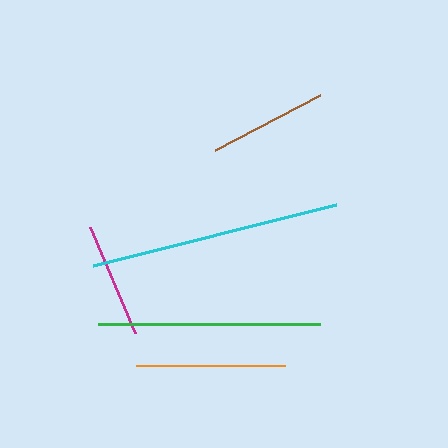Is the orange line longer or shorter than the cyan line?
The cyan line is longer than the orange line.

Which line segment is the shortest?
The magenta line is the shortest at approximately 115 pixels.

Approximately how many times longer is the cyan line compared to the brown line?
The cyan line is approximately 2.1 times the length of the brown line.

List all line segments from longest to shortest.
From longest to shortest: cyan, green, orange, brown, magenta.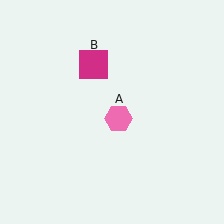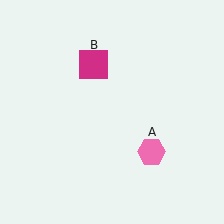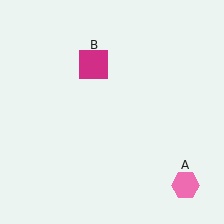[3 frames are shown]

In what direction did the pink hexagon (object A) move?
The pink hexagon (object A) moved down and to the right.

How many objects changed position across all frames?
1 object changed position: pink hexagon (object A).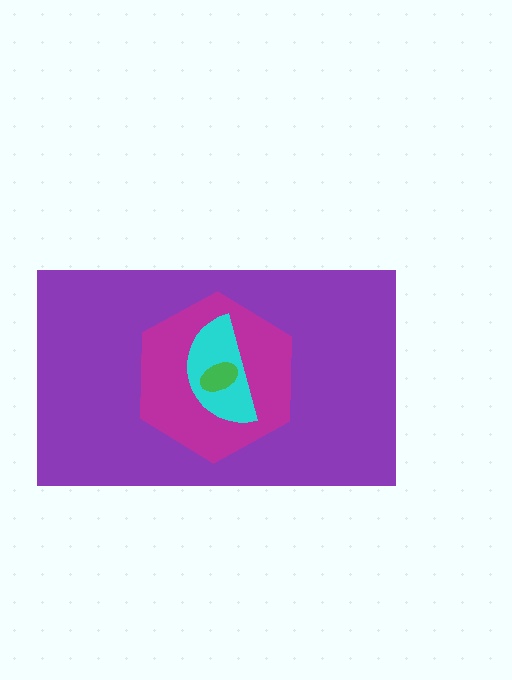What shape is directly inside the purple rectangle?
The magenta hexagon.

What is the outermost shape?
The purple rectangle.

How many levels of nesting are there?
4.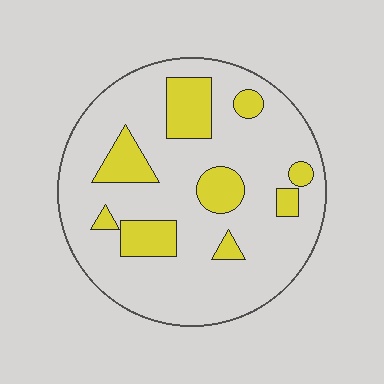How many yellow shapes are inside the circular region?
9.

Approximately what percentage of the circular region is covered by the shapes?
Approximately 20%.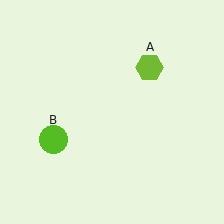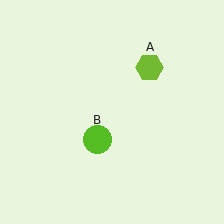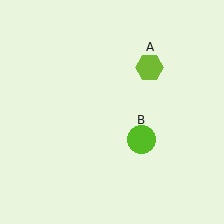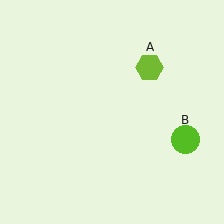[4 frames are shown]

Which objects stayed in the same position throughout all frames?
Lime hexagon (object A) remained stationary.